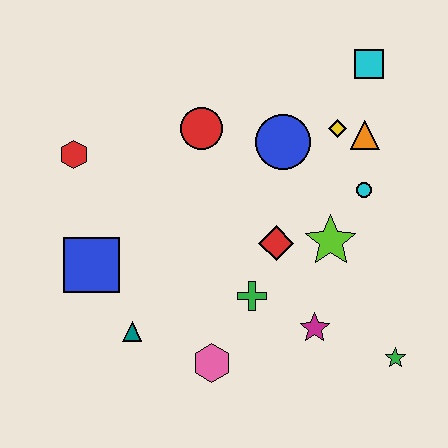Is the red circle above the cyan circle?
Yes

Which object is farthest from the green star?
The red hexagon is farthest from the green star.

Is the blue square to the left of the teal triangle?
Yes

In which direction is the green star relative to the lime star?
The green star is below the lime star.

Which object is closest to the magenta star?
The green cross is closest to the magenta star.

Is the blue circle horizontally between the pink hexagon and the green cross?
No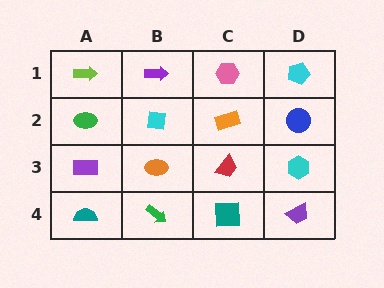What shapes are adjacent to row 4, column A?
A purple rectangle (row 3, column A), a green arrow (row 4, column B).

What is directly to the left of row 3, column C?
An orange ellipse.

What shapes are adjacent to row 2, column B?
A purple arrow (row 1, column B), an orange ellipse (row 3, column B), a green ellipse (row 2, column A), an orange rectangle (row 2, column C).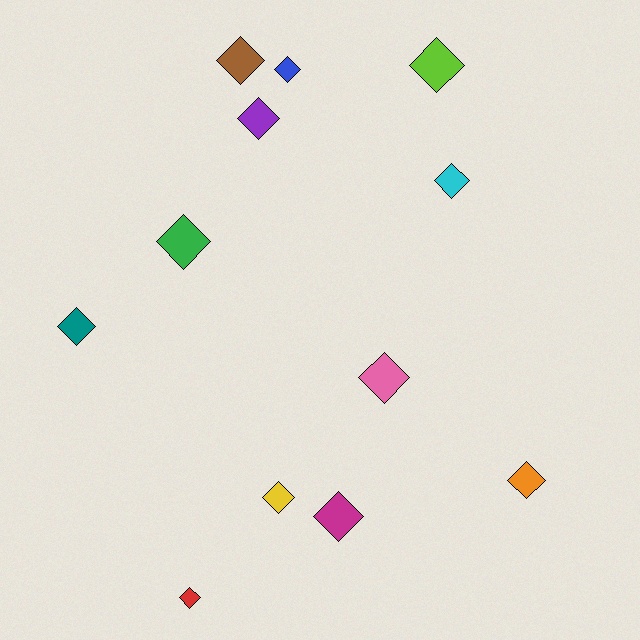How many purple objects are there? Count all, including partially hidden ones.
There is 1 purple object.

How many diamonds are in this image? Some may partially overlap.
There are 12 diamonds.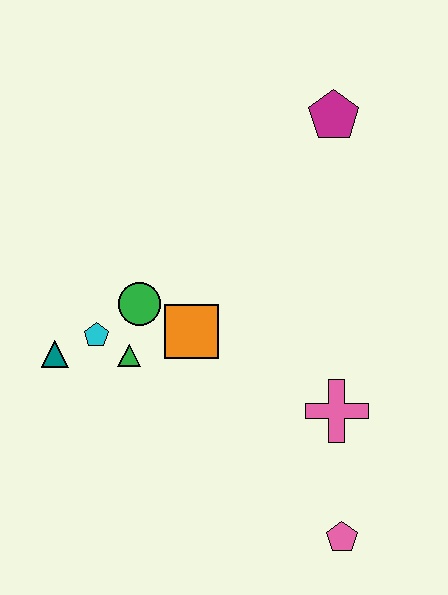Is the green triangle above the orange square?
No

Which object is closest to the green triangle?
The cyan pentagon is closest to the green triangle.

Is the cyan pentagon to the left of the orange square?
Yes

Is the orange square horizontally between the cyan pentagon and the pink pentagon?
Yes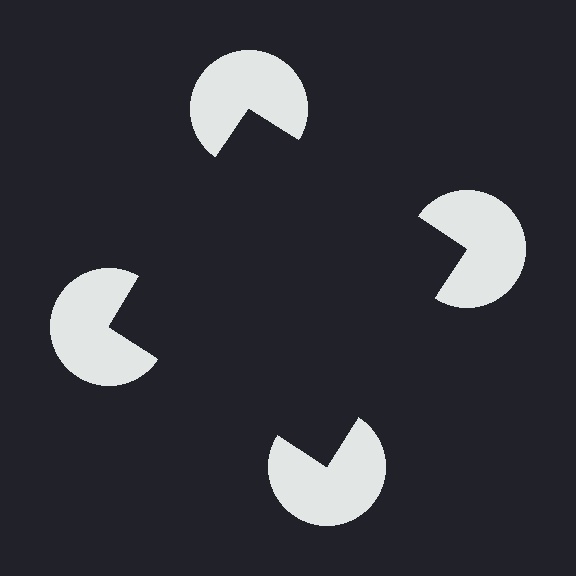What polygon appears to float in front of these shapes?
An illusory square — its edges are inferred from the aligned wedge cuts in the pac-man discs, not physically drawn.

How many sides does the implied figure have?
4 sides.